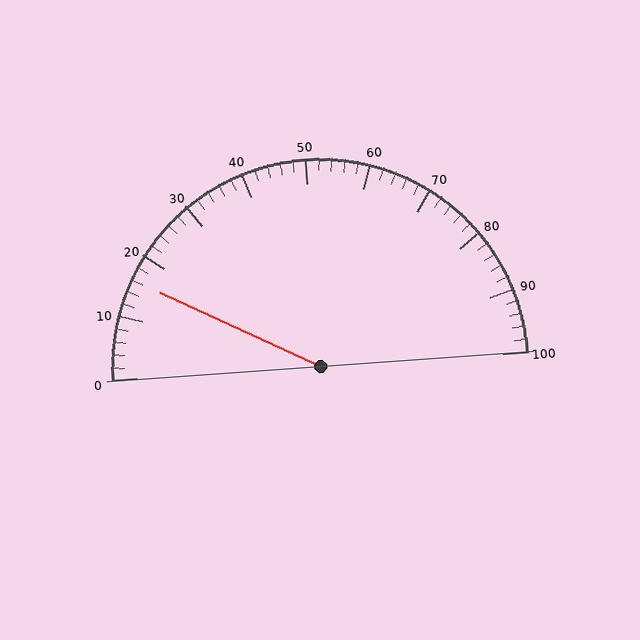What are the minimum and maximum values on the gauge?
The gauge ranges from 0 to 100.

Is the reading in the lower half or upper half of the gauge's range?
The reading is in the lower half of the range (0 to 100).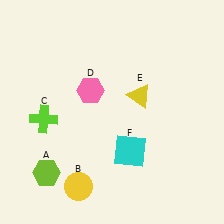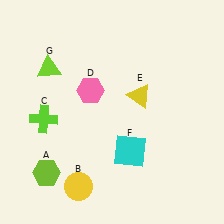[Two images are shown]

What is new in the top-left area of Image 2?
A lime triangle (G) was added in the top-left area of Image 2.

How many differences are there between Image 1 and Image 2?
There is 1 difference between the two images.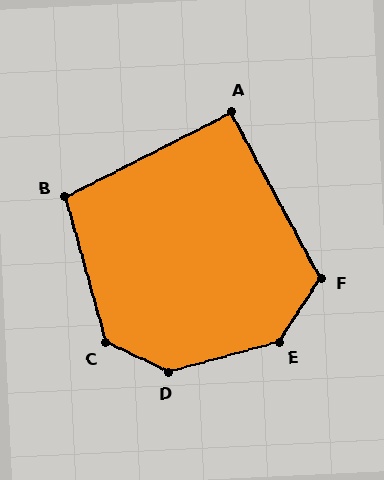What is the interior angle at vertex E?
Approximately 138 degrees (obtuse).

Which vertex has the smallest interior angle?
A, at approximately 91 degrees.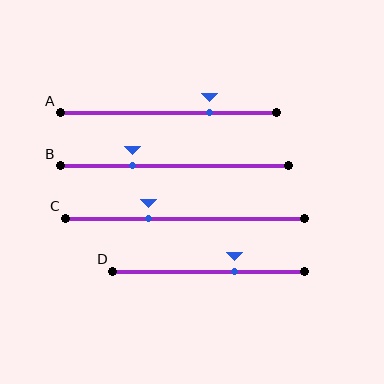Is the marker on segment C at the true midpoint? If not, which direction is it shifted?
No, the marker on segment C is shifted to the left by about 15% of the segment length.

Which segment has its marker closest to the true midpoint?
Segment D has its marker closest to the true midpoint.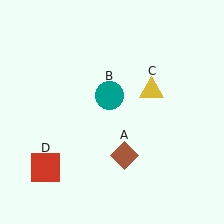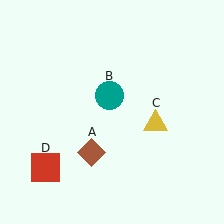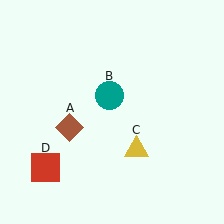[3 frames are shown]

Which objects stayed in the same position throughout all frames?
Teal circle (object B) and red square (object D) remained stationary.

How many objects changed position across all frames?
2 objects changed position: brown diamond (object A), yellow triangle (object C).